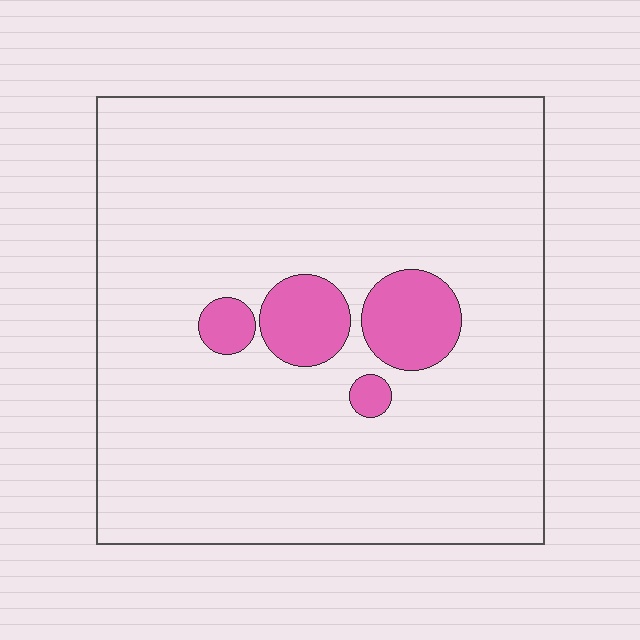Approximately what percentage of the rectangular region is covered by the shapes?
Approximately 10%.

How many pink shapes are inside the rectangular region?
4.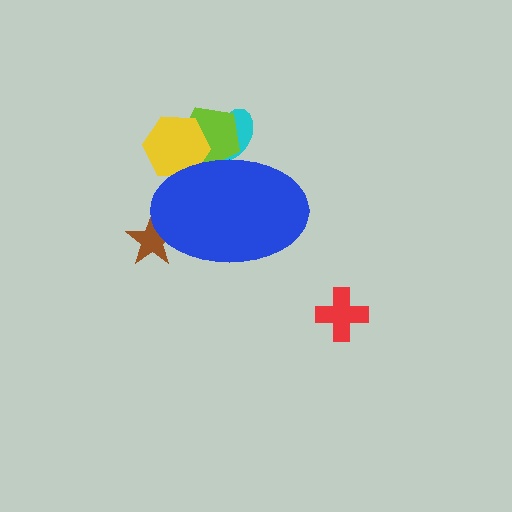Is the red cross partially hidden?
No, the red cross is fully visible.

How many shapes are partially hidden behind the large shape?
4 shapes are partially hidden.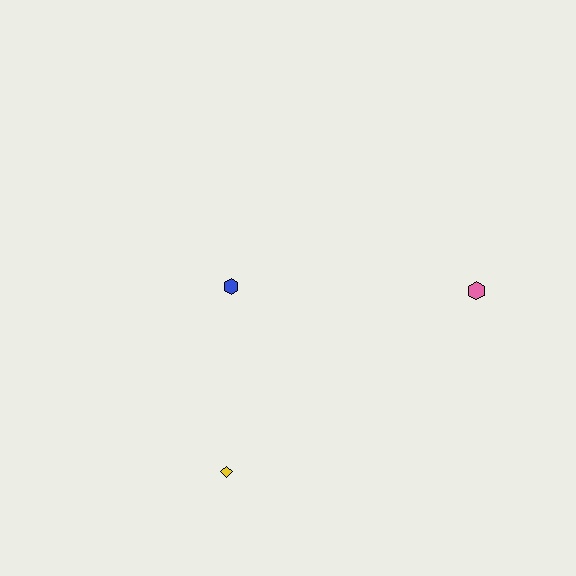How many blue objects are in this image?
There is 1 blue object.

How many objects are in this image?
There are 3 objects.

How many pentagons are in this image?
There are no pentagons.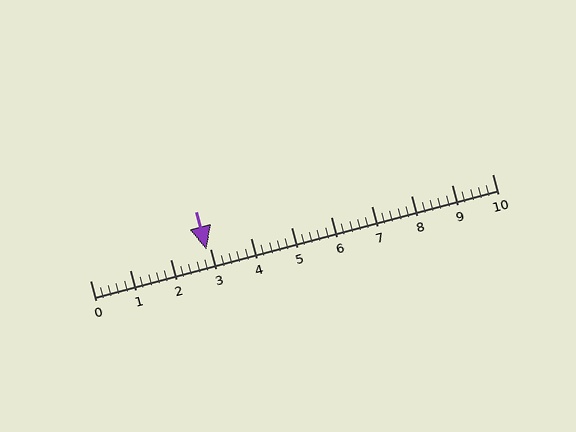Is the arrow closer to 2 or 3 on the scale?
The arrow is closer to 3.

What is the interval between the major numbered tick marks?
The major tick marks are spaced 1 units apart.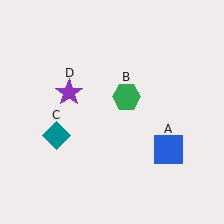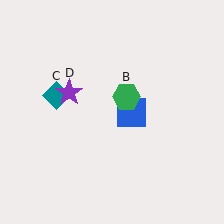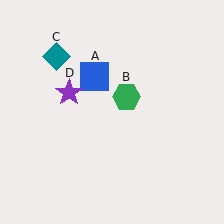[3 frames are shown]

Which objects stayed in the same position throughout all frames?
Green hexagon (object B) and purple star (object D) remained stationary.